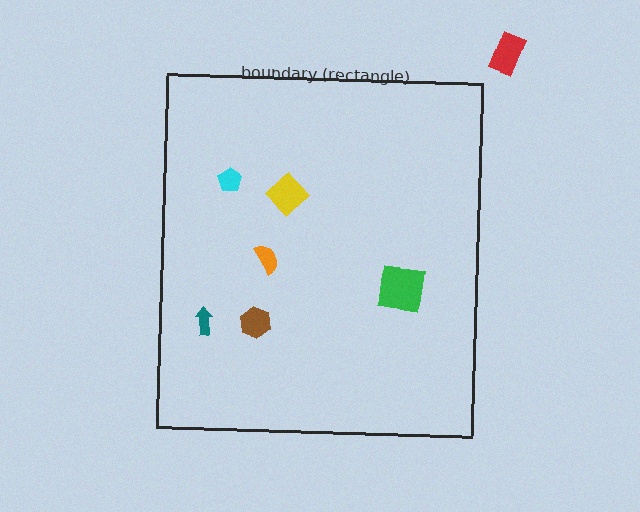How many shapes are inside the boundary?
6 inside, 1 outside.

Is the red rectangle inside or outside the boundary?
Outside.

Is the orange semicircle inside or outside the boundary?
Inside.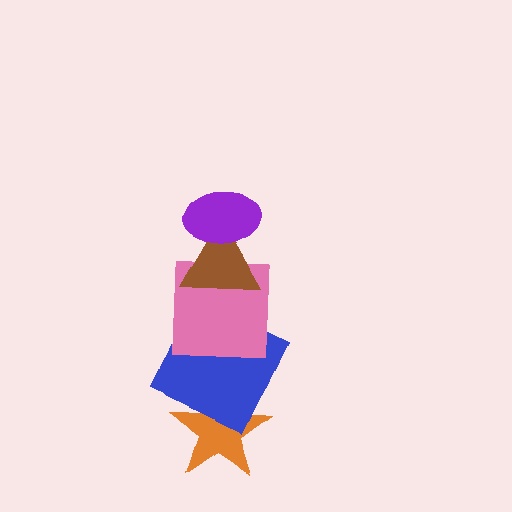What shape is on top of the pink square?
The brown triangle is on top of the pink square.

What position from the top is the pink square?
The pink square is 3rd from the top.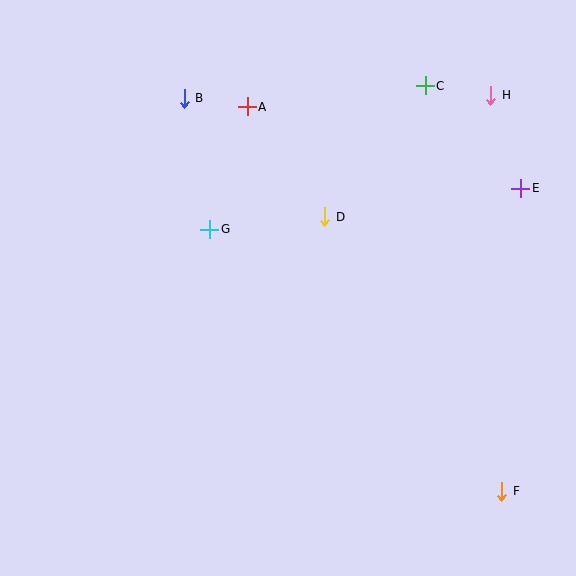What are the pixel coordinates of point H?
Point H is at (491, 95).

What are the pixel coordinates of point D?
Point D is at (325, 217).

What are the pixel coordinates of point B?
Point B is at (184, 98).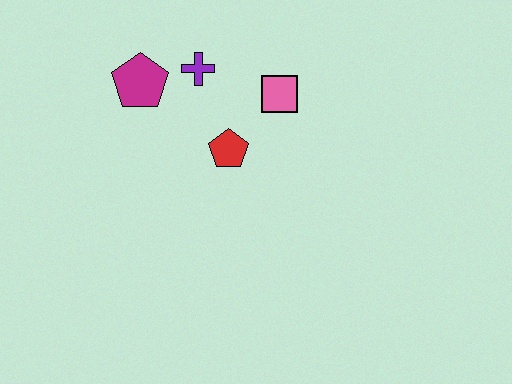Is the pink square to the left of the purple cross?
No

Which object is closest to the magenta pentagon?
The purple cross is closest to the magenta pentagon.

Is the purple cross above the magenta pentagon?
Yes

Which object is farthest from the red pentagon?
The magenta pentagon is farthest from the red pentagon.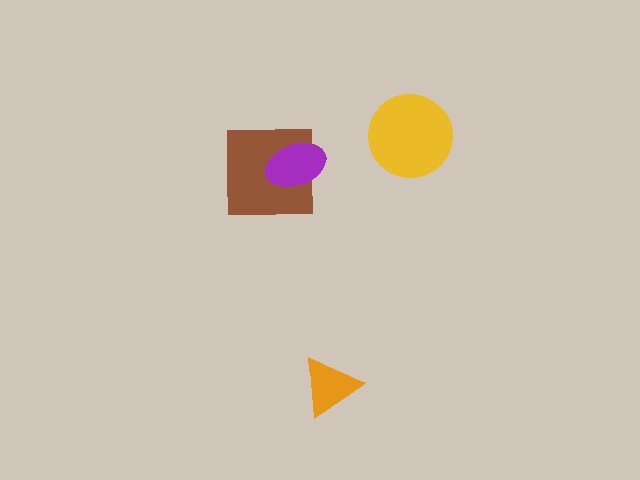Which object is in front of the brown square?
The purple ellipse is in front of the brown square.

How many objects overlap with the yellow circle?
0 objects overlap with the yellow circle.